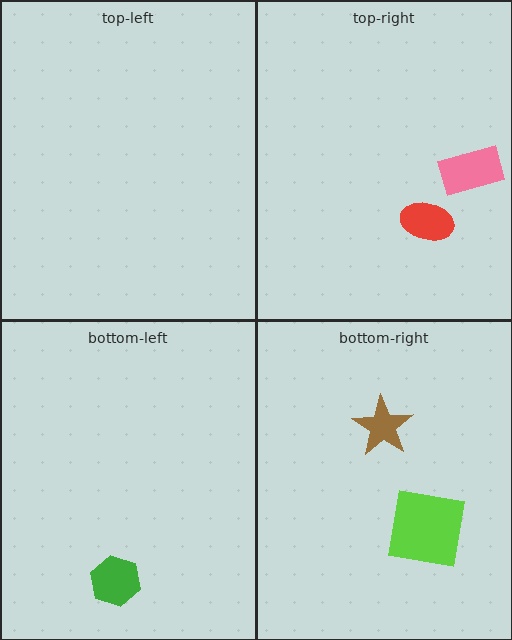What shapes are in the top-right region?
The pink rectangle, the red ellipse.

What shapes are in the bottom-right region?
The lime square, the brown star.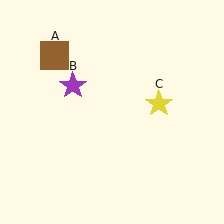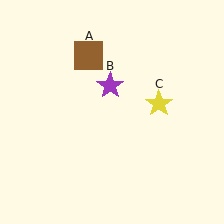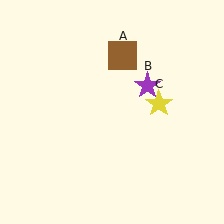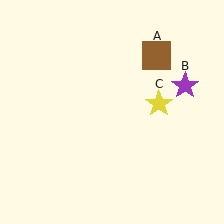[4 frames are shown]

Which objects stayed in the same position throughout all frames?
Yellow star (object C) remained stationary.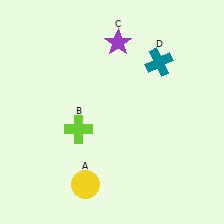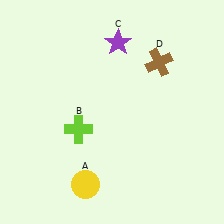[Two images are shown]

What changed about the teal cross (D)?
In Image 1, D is teal. In Image 2, it changed to brown.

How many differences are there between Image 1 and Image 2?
There is 1 difference between the two images.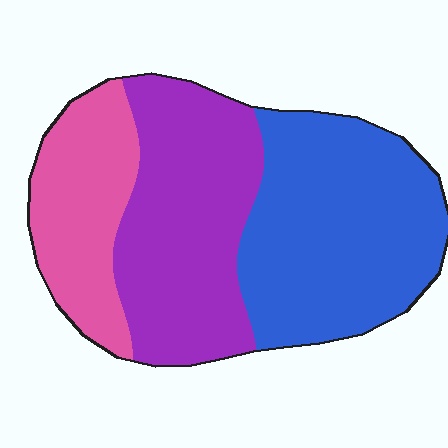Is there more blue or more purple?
Blue.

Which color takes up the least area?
Pink, at roughly 20%.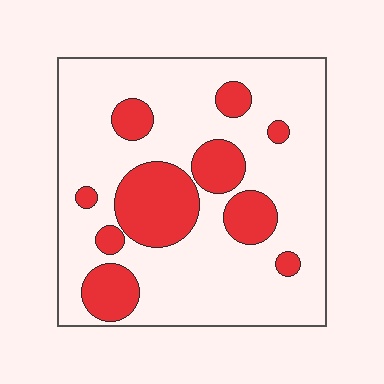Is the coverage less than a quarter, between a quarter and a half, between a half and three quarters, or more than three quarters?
Less than a quarter.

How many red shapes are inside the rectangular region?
10.